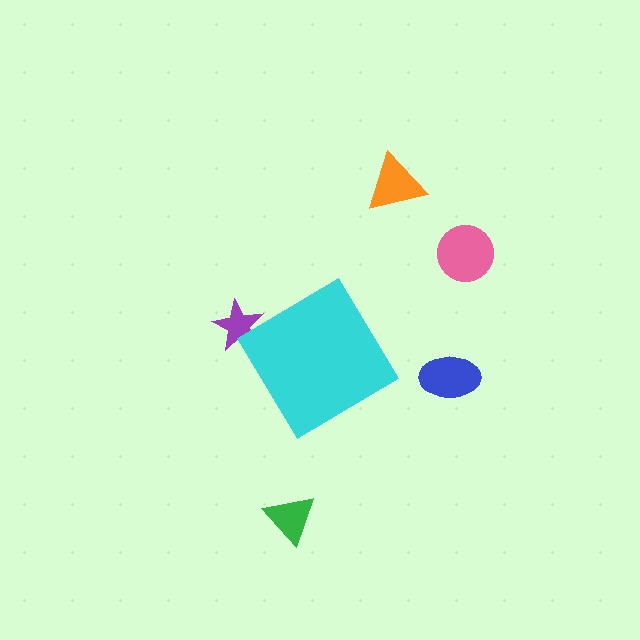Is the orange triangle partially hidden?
No, the orange triangle is fully visible.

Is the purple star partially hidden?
Yes, the purple star is partially hidden behind the cyan diamond.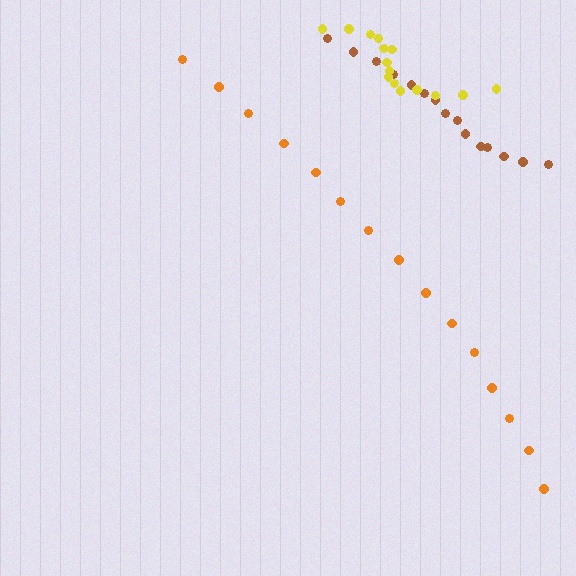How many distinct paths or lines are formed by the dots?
There are 3 distinct paths.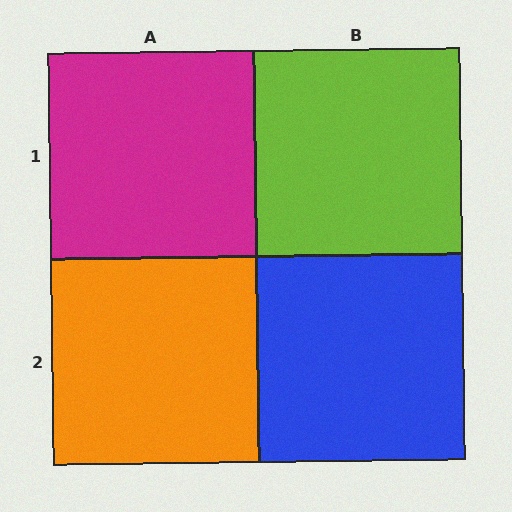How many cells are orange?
1 cell is orange.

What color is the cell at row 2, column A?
Orange.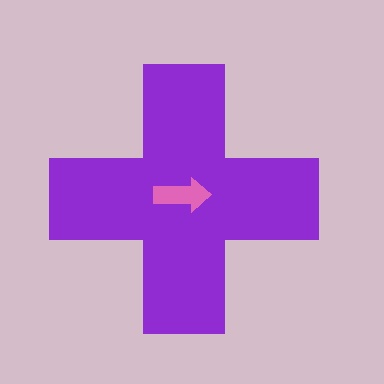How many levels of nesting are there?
2.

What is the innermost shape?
The pink arrow.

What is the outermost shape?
The purple cross.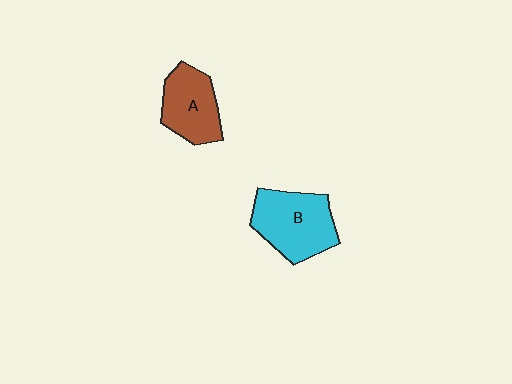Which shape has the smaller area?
Shape A (brown).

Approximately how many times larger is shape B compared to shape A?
Approximately 1.3 times.